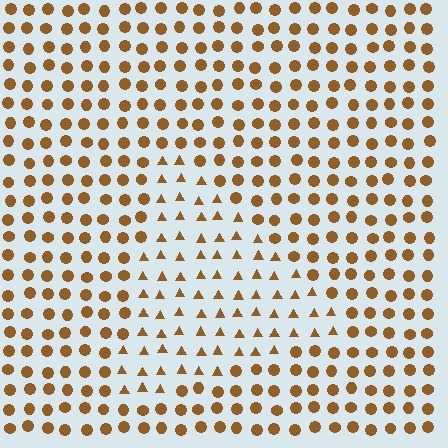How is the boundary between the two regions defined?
The boundary is defined by a change in element shape: triangles inside vs. circles outside. All elements share the same color and spacing.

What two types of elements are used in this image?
The image uses triangles inside the triangle region and circles outside it.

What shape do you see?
I see a triangle.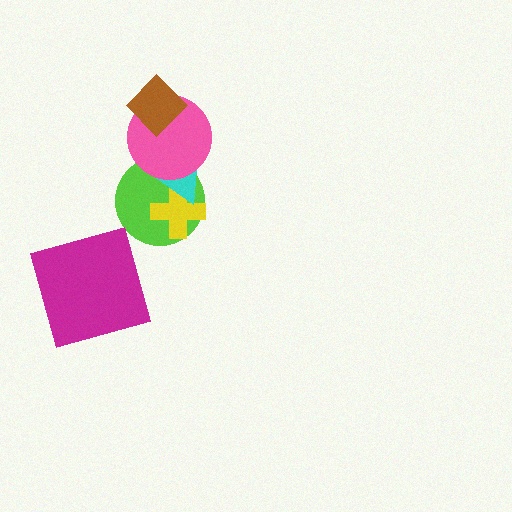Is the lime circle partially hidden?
Yes, it is partially covered by another shape.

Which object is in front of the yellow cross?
The cyan triangle is in front of the yellow cross.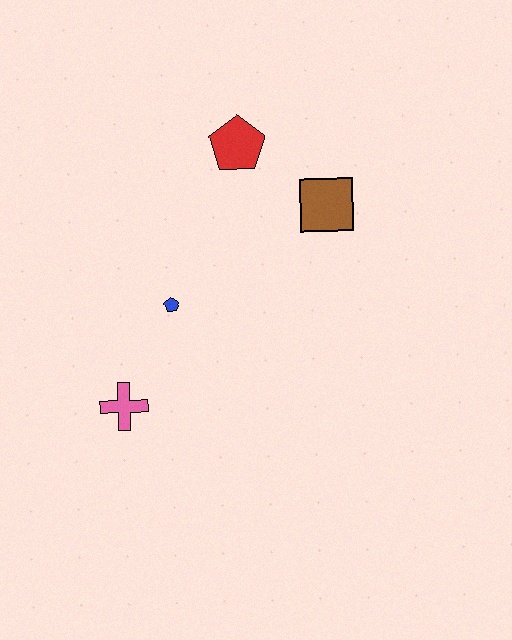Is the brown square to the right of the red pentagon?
Yes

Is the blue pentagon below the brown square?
Yes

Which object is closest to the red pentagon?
The brown square is closest to the red pentagon.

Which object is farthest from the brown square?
The pink cross is farthest from the brown square.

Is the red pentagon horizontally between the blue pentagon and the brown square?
Yes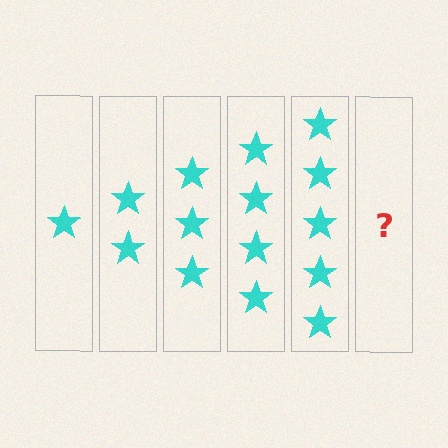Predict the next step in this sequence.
The next step is 6 stars.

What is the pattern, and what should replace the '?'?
The pattern is that each step adds one more star. The '?' should be 6 stars.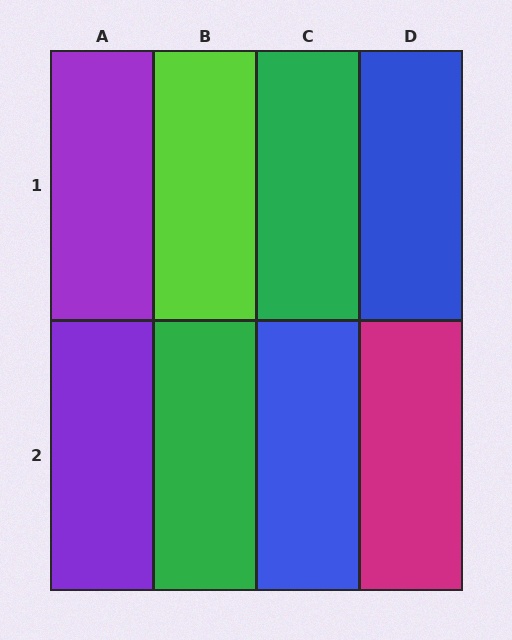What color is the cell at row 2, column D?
Magenta.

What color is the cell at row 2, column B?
Green.